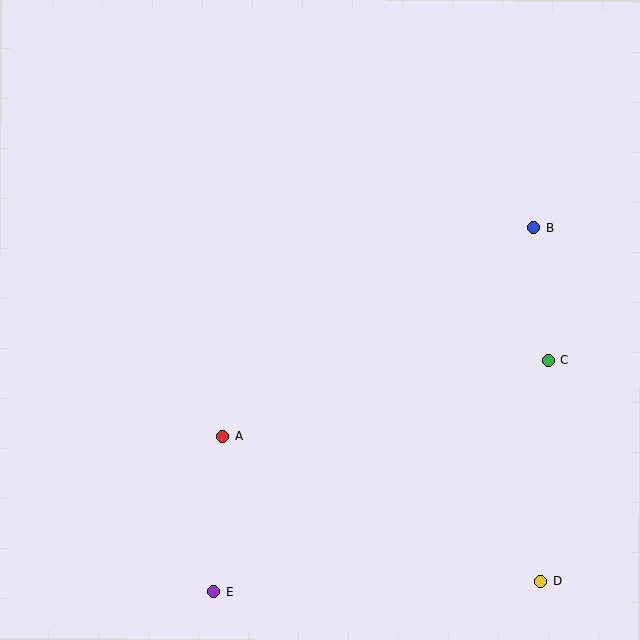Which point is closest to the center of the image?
Point A at (223, 436) is closest to the center.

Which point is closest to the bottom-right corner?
Point D is closest to the bottom-right corner.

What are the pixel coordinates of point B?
Point B is at (534, 228).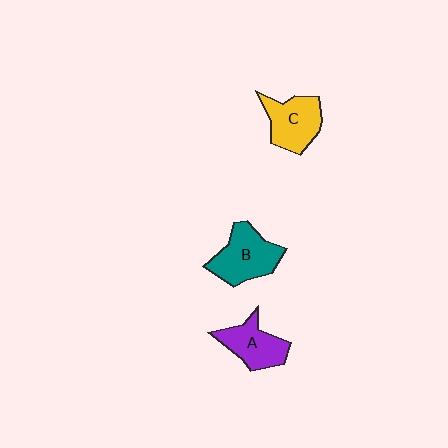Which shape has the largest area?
Shape B (teal).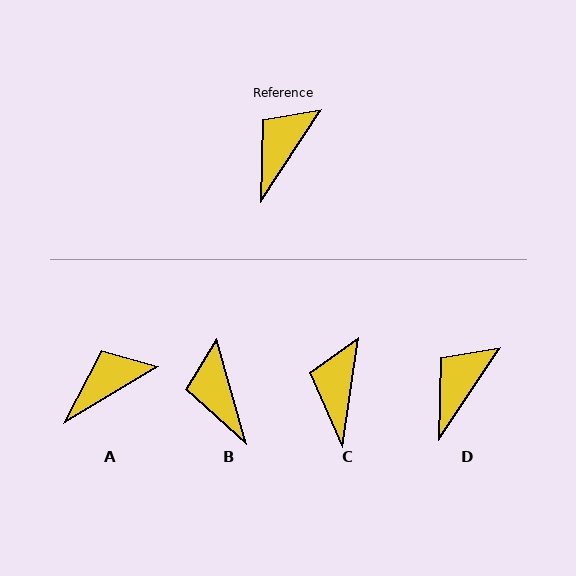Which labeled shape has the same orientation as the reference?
D.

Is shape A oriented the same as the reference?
No, it is off by about 25 degrees.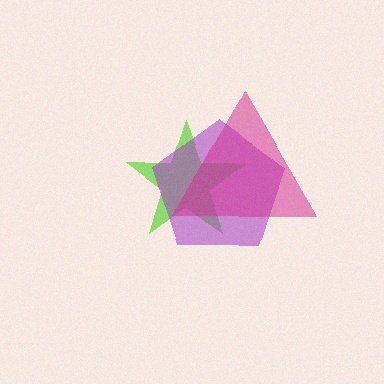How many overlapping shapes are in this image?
There are 3 overlapping shapes in the image.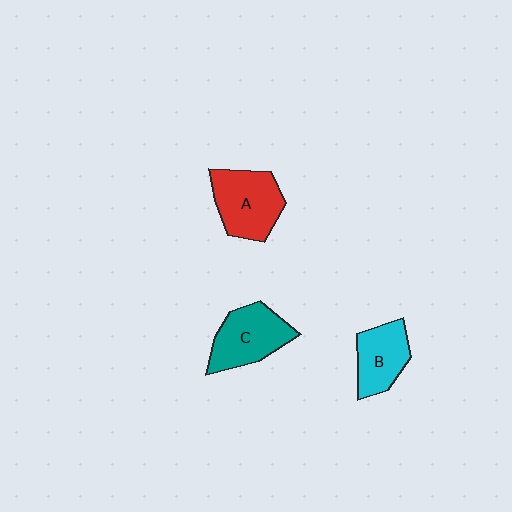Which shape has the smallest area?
Shape B (cyan).